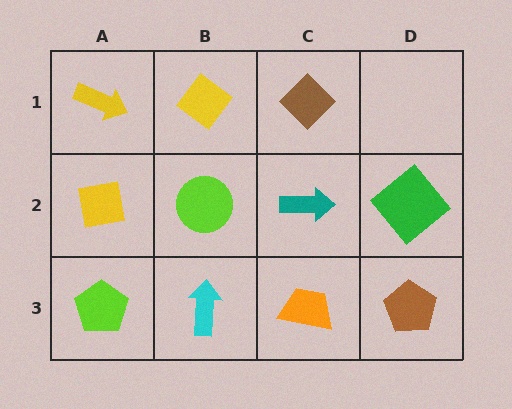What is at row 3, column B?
A cyan arrow.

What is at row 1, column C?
A brown diamond.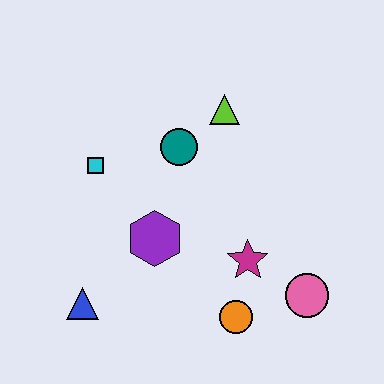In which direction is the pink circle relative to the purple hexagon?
The pink circle is to the right of the purple hexagon.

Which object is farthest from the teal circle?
The pink circle is farthest from the teal circle.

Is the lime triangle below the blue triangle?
No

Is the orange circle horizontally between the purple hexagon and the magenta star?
Yes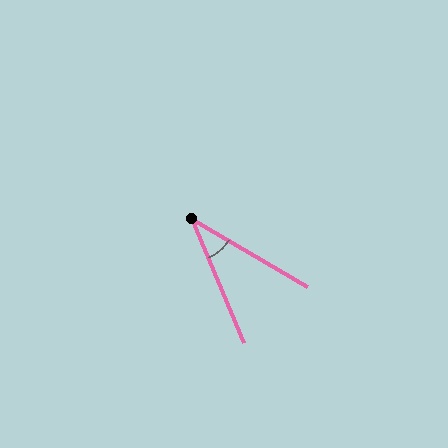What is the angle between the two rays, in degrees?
Approximately 37 degrees.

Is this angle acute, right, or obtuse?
It is acute.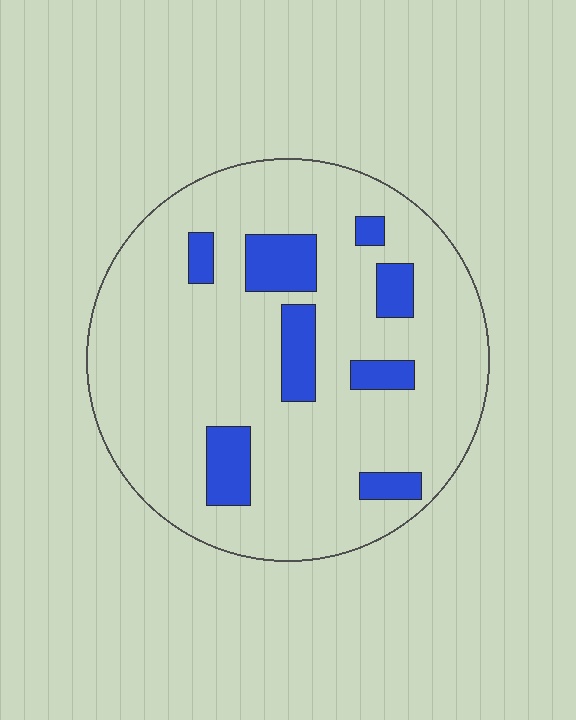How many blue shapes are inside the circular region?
8.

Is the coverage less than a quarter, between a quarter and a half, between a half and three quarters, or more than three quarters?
Less than a quarter.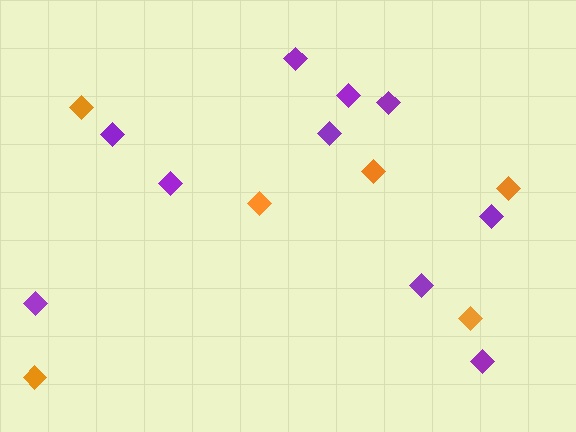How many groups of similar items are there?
There are 2 groups: one group of orange diamonds (6) and one group of purple diamonds (10).